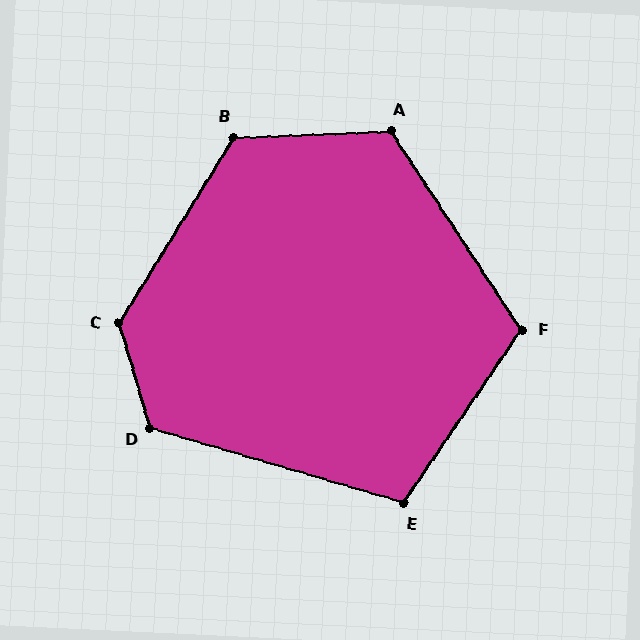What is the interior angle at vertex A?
Approximately 121 degrees (obtuse).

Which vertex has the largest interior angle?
C, at approximately 131 degrees.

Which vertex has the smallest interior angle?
E, at approximately 108 degrees.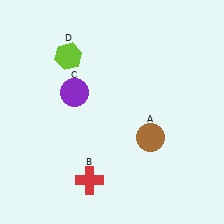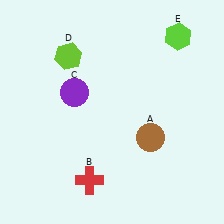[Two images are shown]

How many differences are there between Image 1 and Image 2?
There is 1 difference between the two images.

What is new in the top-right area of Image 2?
A lime hexagon (E) was added in the top-right area of Image 2.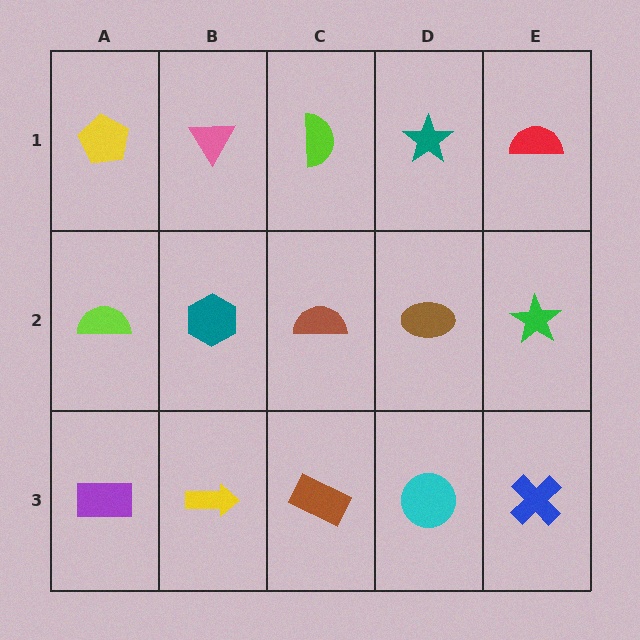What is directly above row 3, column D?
A brown ellipse.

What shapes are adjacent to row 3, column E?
A green star (row 2, column E), a cyan circle (row 3, column D).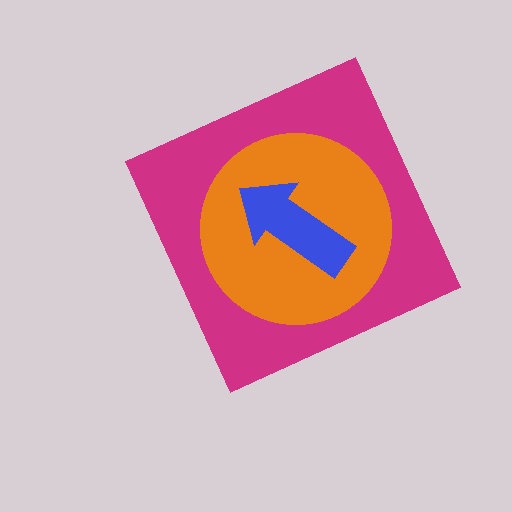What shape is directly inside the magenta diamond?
The orange circle.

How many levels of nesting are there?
3.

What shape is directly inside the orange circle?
The blue arrow.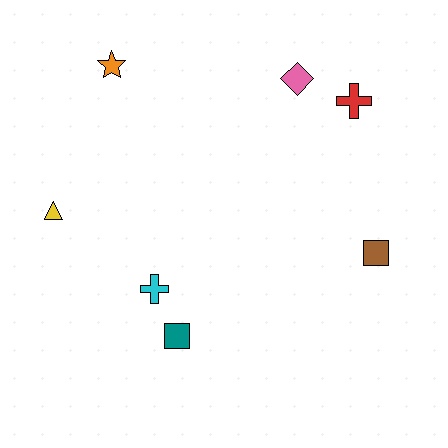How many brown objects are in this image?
There is 1 brown object.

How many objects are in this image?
There are 7 objects.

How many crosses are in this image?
There are 2 crosses.